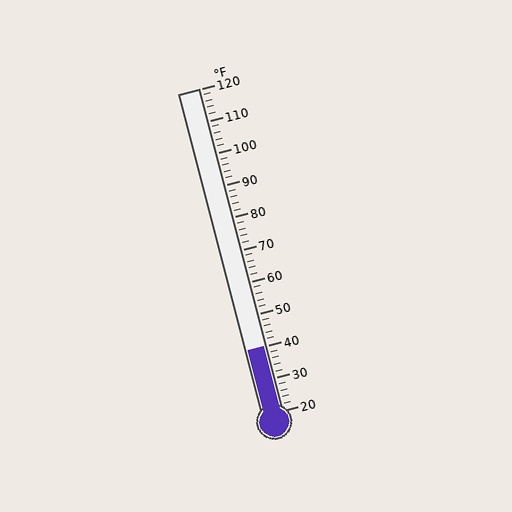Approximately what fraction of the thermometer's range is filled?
The thermometer is filled to approximately 20% of its range.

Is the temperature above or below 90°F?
The temperature is below 90°F.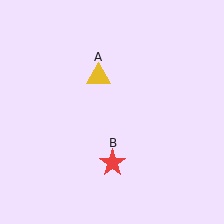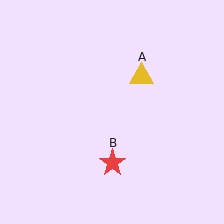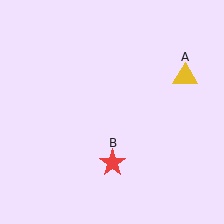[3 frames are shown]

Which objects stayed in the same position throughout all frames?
Red star (object B) remained stationary.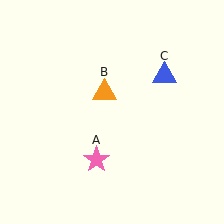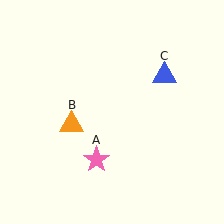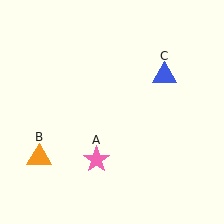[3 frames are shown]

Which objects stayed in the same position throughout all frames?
Pink star (object A) and blue triangle (object C) remained stationary.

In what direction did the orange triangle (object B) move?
The orange triangle (object B) moved down and to the left.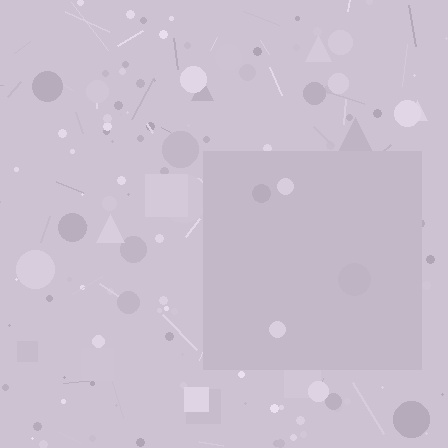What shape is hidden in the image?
A square is hidden in the image.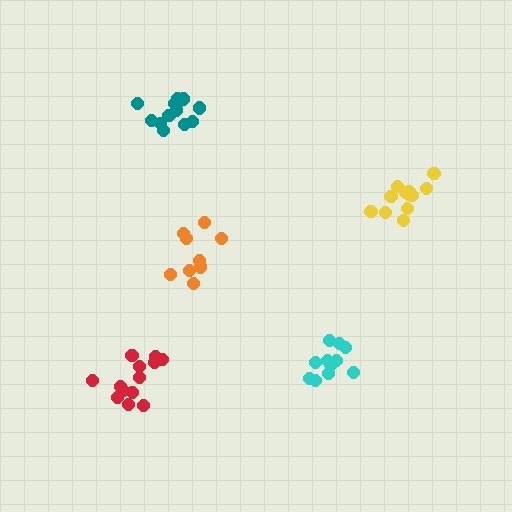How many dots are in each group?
Group 1: 13 dots, Group 2: 9 dots, Group 3: 11 dots, Group 4: 14 dots, Group 5: 12 dots (59 total).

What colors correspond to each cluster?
The clusters are colored: teal, orange, cyan, red, yellow.